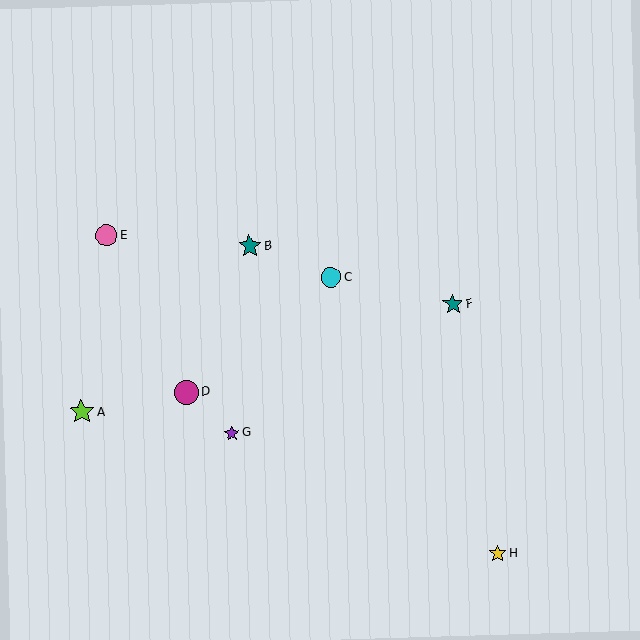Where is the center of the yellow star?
The center of the yellow star is at (498, 553).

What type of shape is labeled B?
Shape B is a teal star.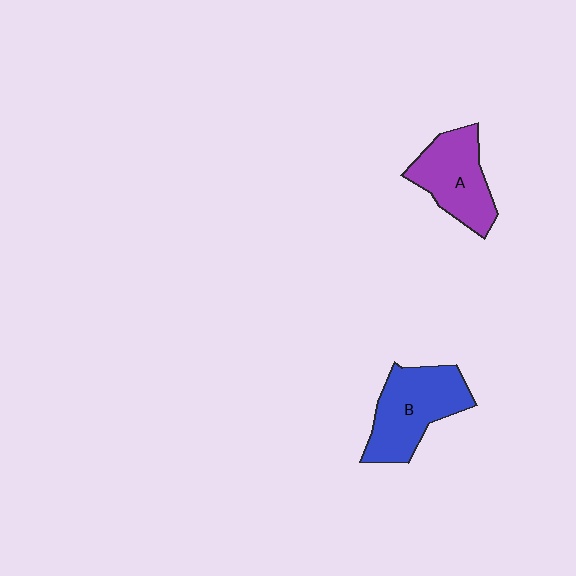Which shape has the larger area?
Shape B (blue).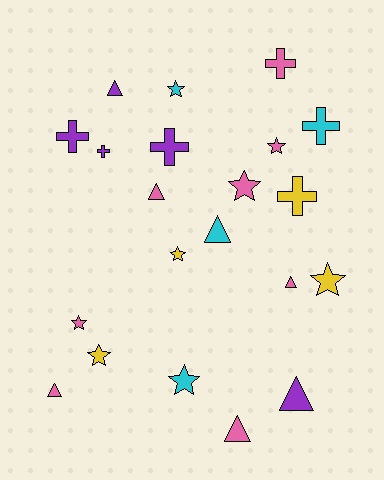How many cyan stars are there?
There are 2 cyan stars.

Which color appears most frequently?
Pink, with 8 objects.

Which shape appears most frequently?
Star, with 8 objects.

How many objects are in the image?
There are 21 objects.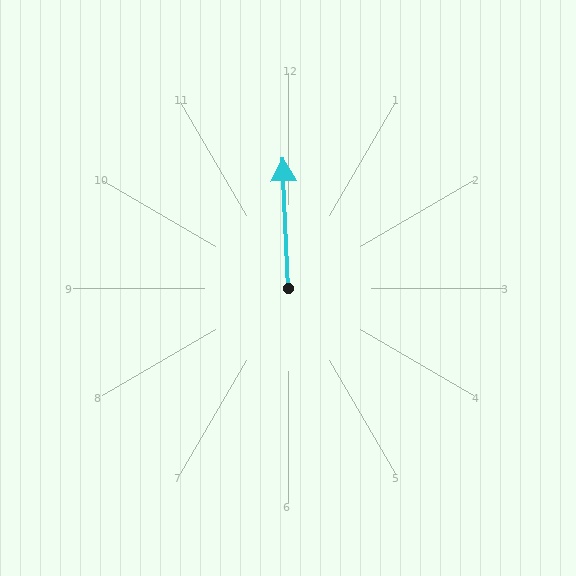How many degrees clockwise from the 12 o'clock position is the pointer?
Approximately 358 degrees.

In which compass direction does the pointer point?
North.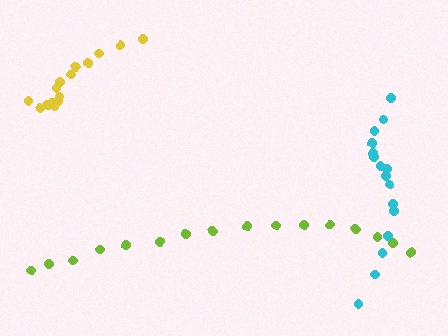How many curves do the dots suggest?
There are 3 distinct paths.